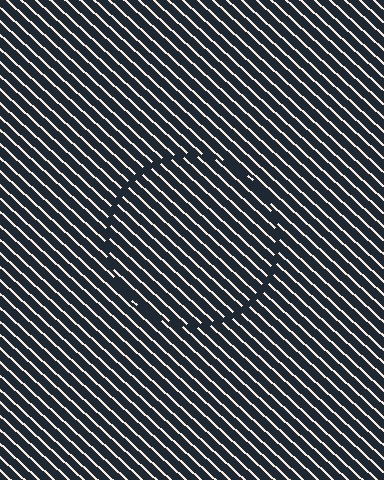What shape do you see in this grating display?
An illusory circle. The interior of the shape contains the same grating, shifted by half a period — the contour is defined by the phase discontinuity where line-ends from the inner and outer gratings abut.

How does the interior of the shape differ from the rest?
The interior of the shape contains the same grating, shifted by half a period — the contour is defined by the phase discontinuity where line-ends from the inner and outer gratings abut.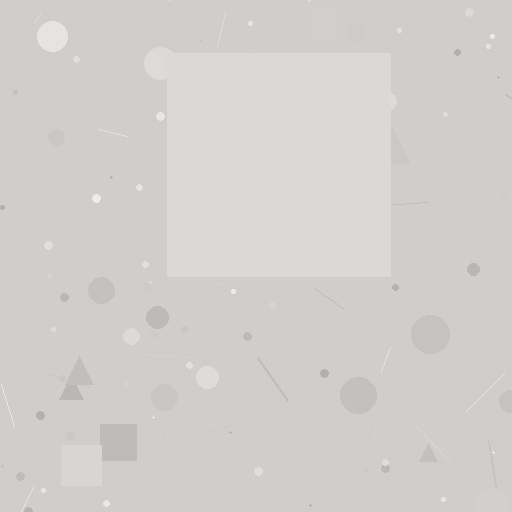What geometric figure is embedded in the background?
A square is embedded in the background.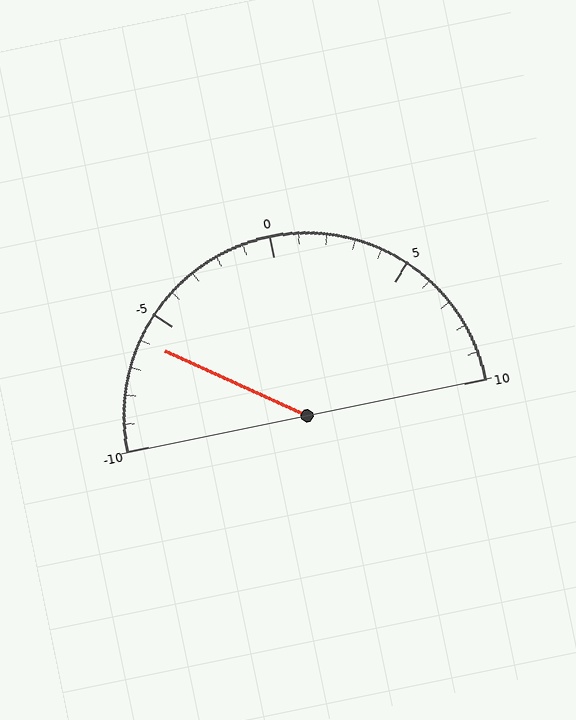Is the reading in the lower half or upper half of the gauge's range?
The reading is in the lower half of the range (-10 to 10).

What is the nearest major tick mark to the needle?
The nearest major tick mark is -5.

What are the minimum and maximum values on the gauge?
The gauge ranges from -10 to 10.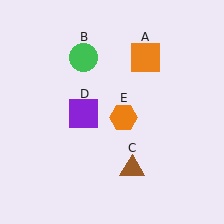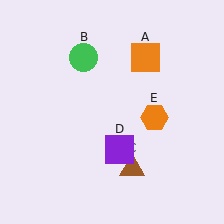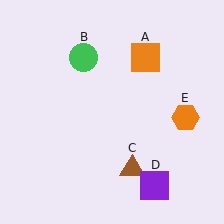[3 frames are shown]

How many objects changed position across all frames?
2 objects changed position: purple square (object D), orange hexagon (object E).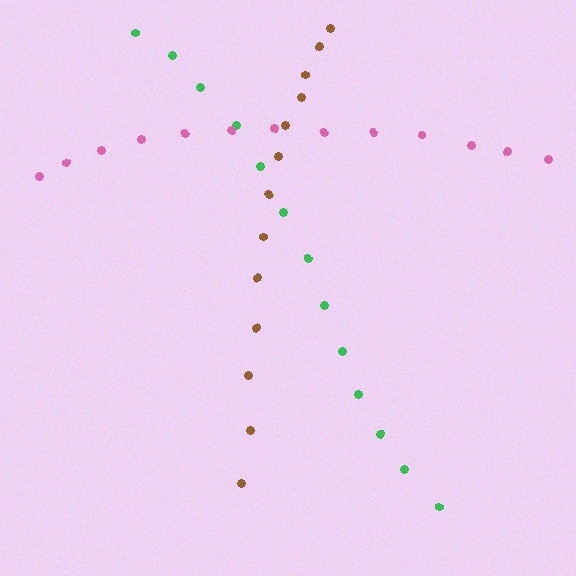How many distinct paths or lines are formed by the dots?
There are 3 distinct paths.